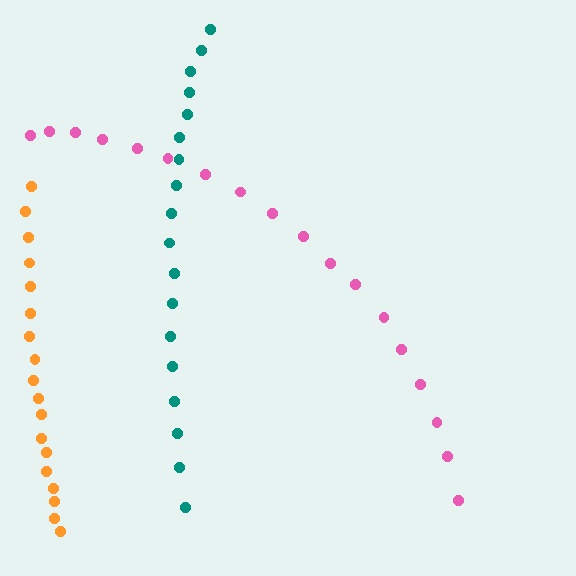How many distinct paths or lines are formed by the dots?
There are 3 distinct paths.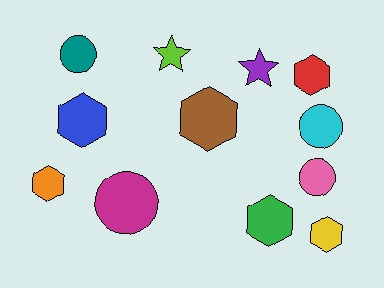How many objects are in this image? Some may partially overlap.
There are 12 objects.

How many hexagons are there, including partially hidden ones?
There are 6 hexagons.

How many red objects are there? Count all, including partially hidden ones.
There is 1 red object.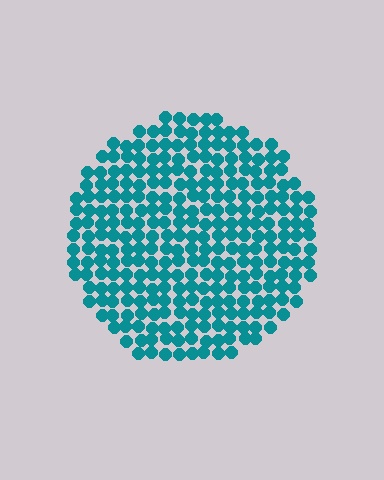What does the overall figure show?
The overall figure shows a circle.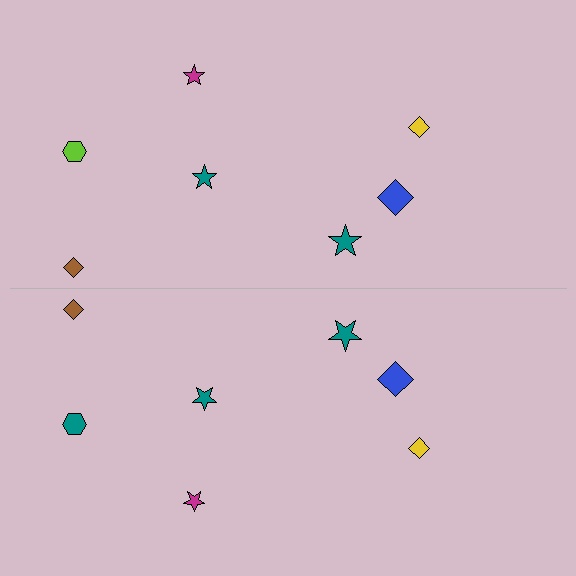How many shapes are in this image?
There are 14 shapes in this image.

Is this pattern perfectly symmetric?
No, the pattern is not perfectly symmetric. The teal hexagon on the bottom side breaks the symmetry — its mirror counterpart is lime.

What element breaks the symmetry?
The teal hexagon on the bottom side breaks the symmetry — its mirror counterpart is lime.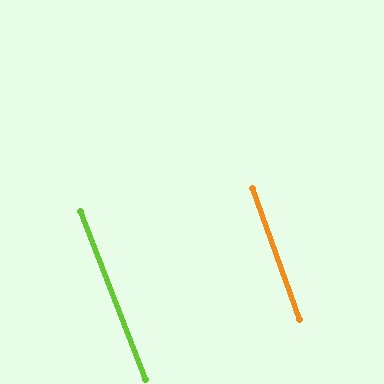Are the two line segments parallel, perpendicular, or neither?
Parallel — their directions differ by only 1.4°.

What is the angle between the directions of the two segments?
Approximately 1 degree.